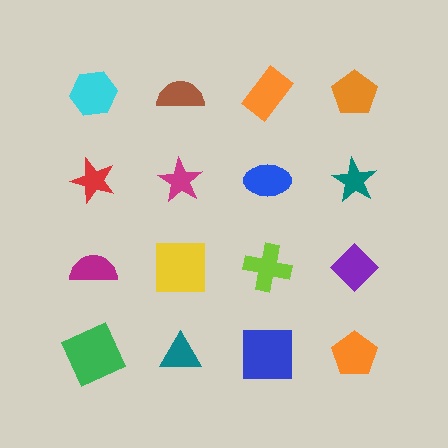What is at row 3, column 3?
A lime cross.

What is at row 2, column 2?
A magenta star.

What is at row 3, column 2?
A yellow square.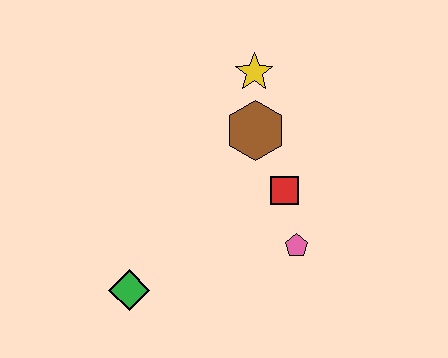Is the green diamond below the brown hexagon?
Yes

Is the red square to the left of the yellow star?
No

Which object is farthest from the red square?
The green diamond is farthest from the red square.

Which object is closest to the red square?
The pink pentagon is closest to the red square.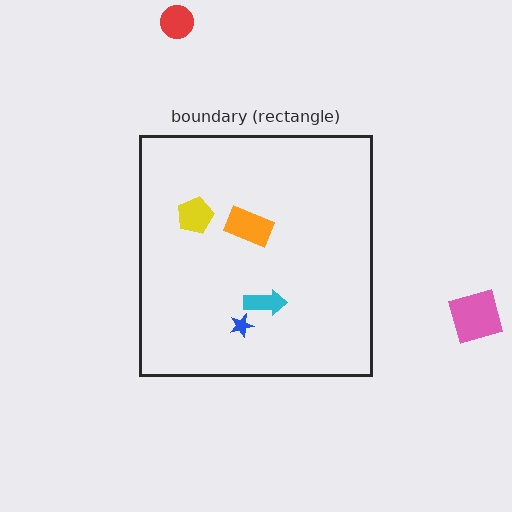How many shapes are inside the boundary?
4 inside, 2 outside.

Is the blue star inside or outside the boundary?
Inside.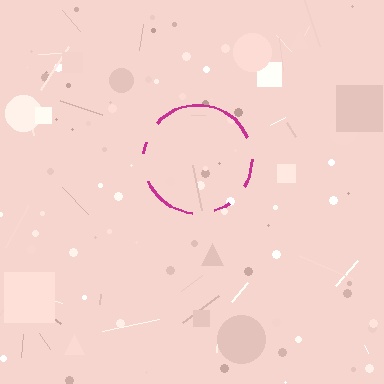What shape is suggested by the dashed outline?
The dashed outline suggests a circle.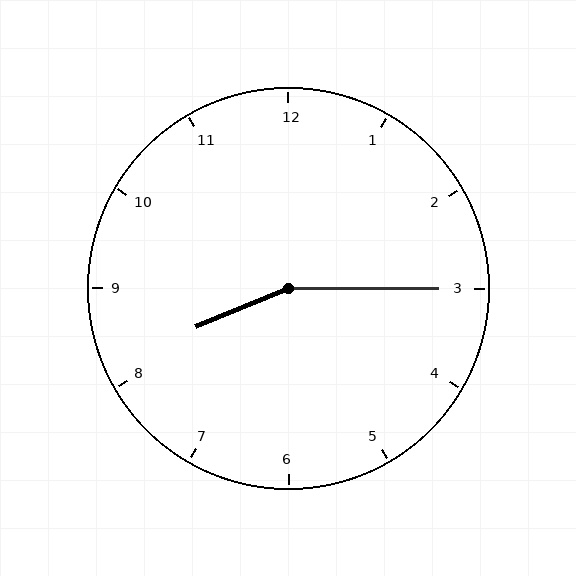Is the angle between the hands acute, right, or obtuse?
It is obtuse.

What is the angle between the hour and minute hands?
Approximately 158 degrees.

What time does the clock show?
8:15.